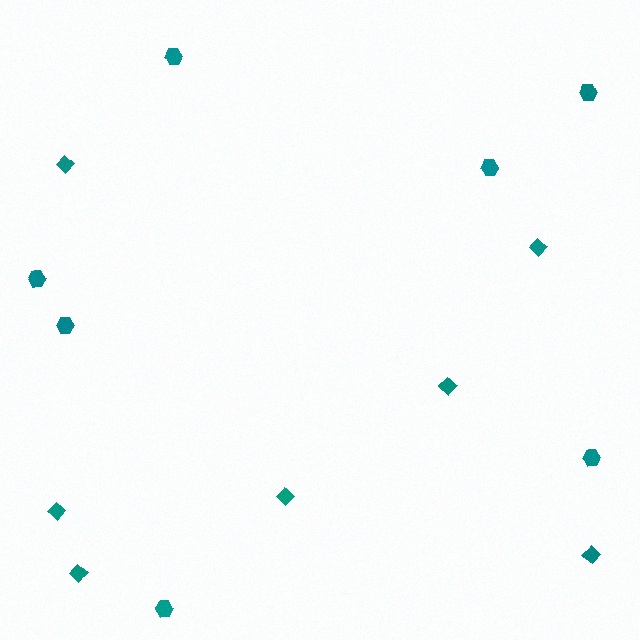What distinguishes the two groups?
There are 2 groups: one group of diamonds (7) and one group of hexagons (7).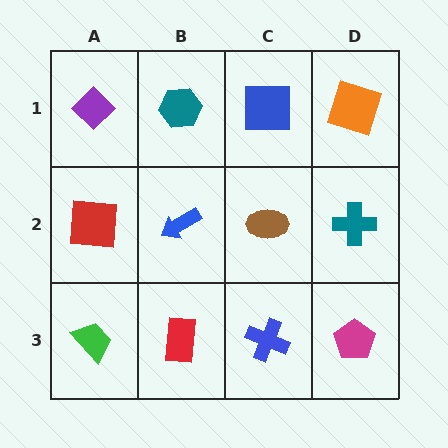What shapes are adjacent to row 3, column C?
A brown ellipse (row 2, column C), a red rectangle (row 3, column B), a magenta pentagon (row 3, column D).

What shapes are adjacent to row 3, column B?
A blue arrow (row 2, column B), a green trapezoid (row 3, column A), a blue cross (row 3, column C).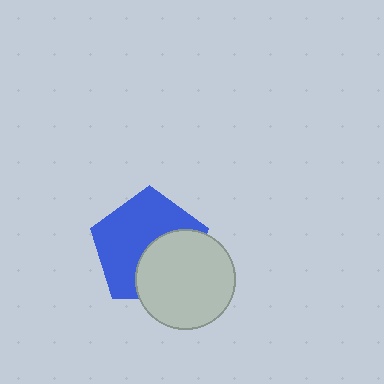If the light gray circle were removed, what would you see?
You would see the complete blue pentagon.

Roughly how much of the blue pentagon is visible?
About half of it is visible (roughly 60%).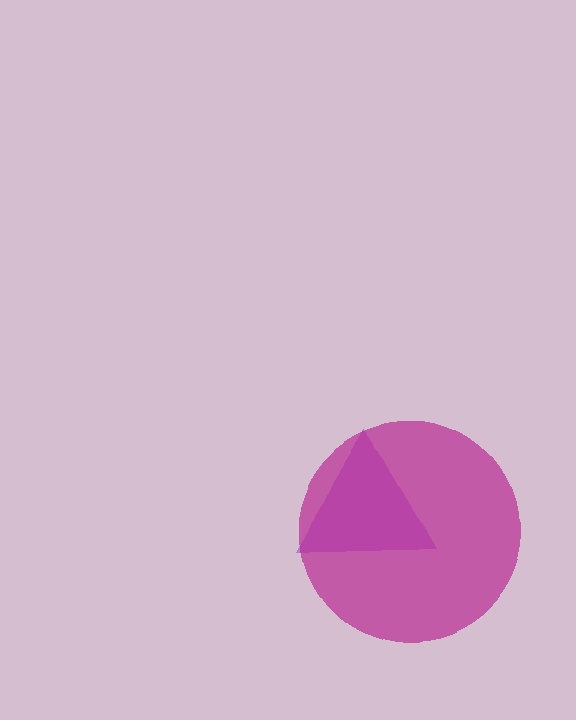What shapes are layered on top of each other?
The layered shapes are: a purple triangle, a magenta circle.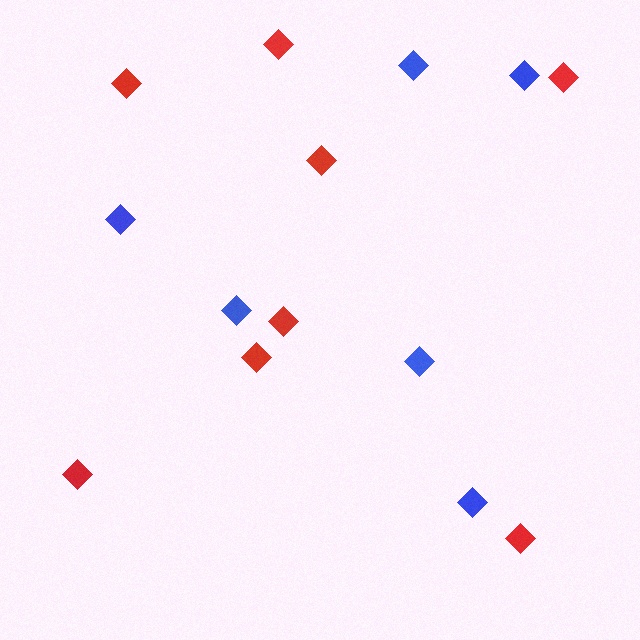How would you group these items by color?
There are 2 groups: one group of red diamonds (8) and one group of blue diamonds (6).